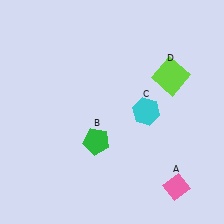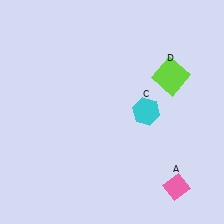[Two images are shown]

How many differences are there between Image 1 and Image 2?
There is 1 difference between the two images.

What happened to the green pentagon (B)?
The green pentagon (B) was removed in Image 2. It was in the bottom-left area of Image 1.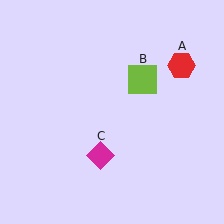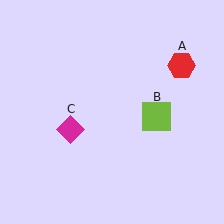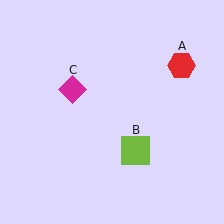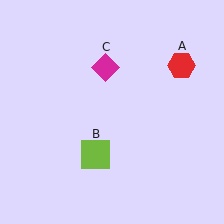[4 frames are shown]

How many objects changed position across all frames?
2 objects changed position: lime square (object B), magenta diamond (object C).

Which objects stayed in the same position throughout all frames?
Red hexagon (object A) remained stationary.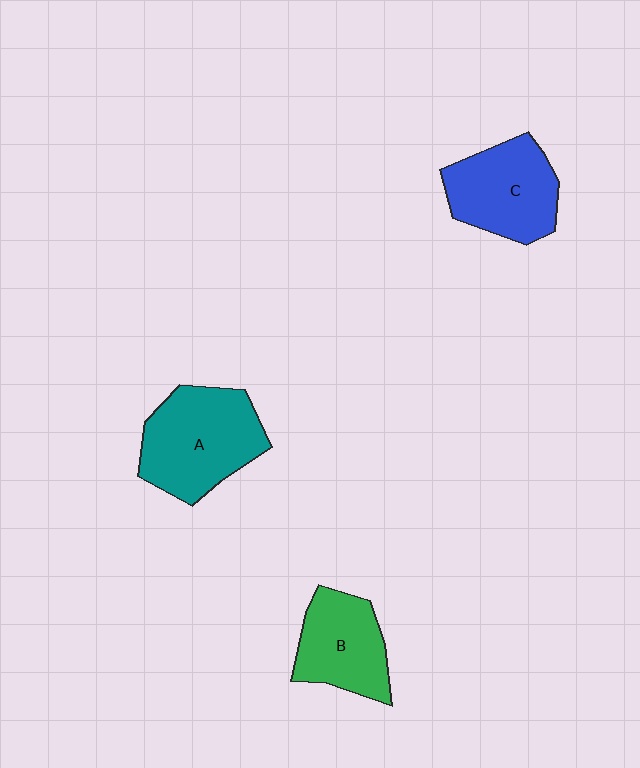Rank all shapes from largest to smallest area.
From largest to smallest: A (teal), C (blue), B (green).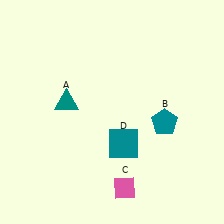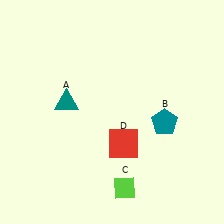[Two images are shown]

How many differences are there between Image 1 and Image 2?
There are 2 differences between the two images.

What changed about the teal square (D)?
In Image 1, D is teal. In Image 2, it changed to red.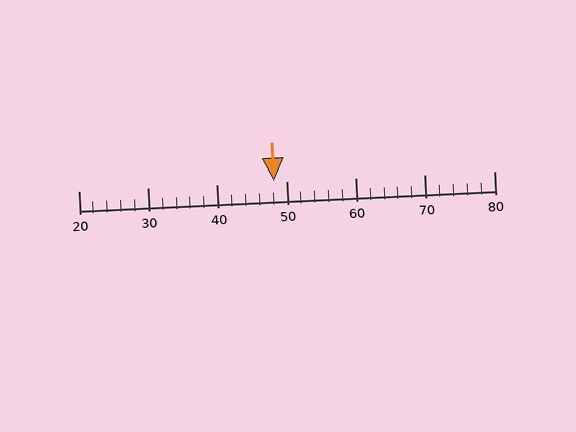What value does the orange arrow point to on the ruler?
The orange arrow points to approximately 48.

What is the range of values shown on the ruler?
The ruler shows values from 20 to 80.